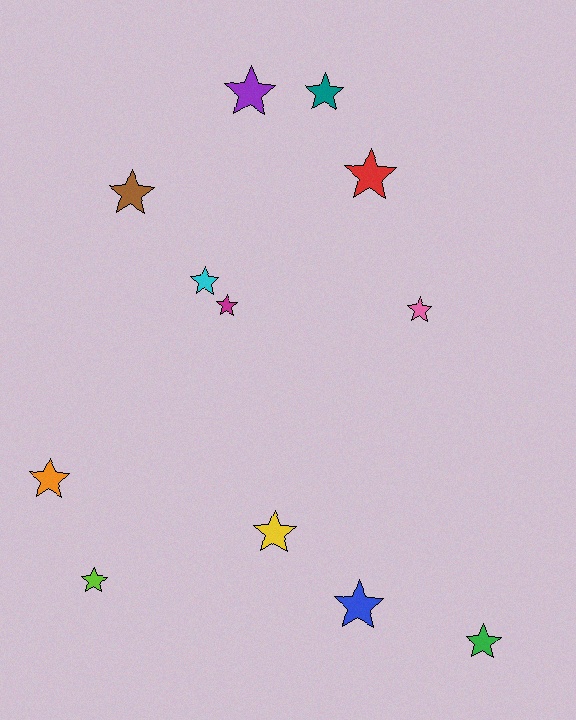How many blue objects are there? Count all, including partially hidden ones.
There is 1 blue object.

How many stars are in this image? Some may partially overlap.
There are 12 stars.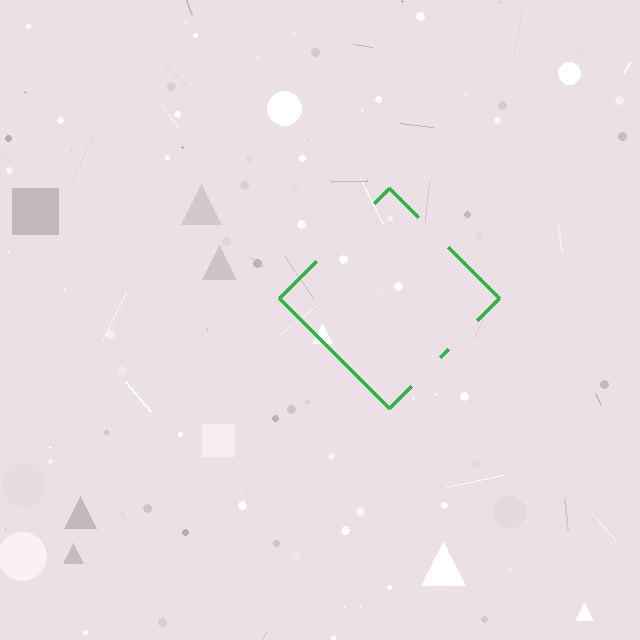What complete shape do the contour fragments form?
The contour fragments form a diamond.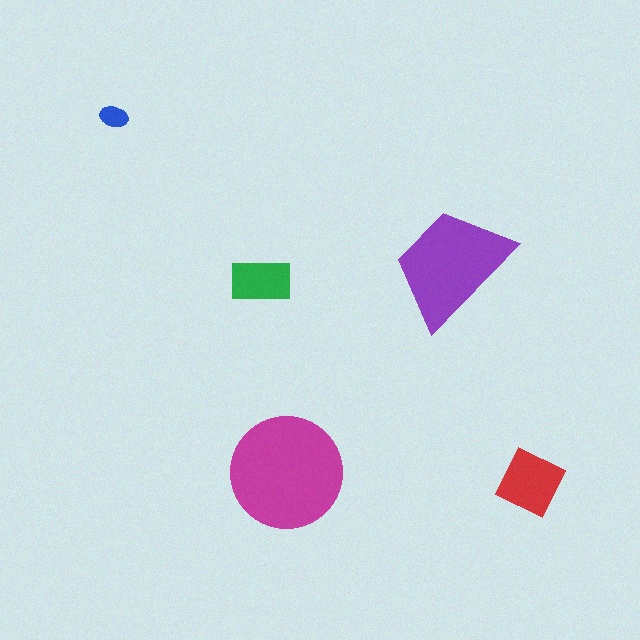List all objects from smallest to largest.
The blue ellipse, the green rectangle, the red diamond, the purple trapezoid, the magenta circle.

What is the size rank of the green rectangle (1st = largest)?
4th.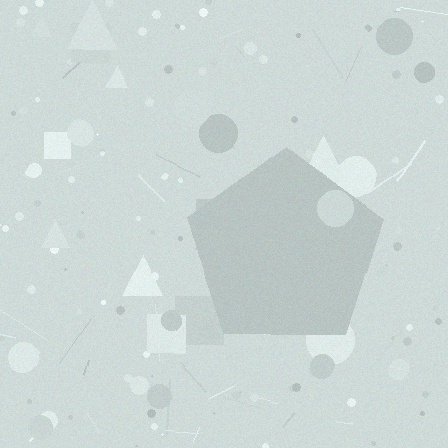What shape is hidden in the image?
A pentagon is hidden in the image.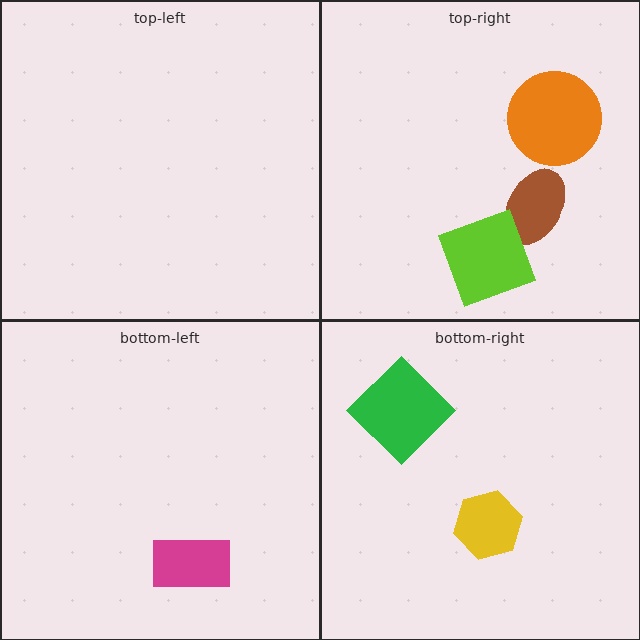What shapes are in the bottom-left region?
The magenta rectangle.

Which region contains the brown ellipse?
The top-right region.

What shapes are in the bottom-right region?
The yellow hexagon, the green diamond.